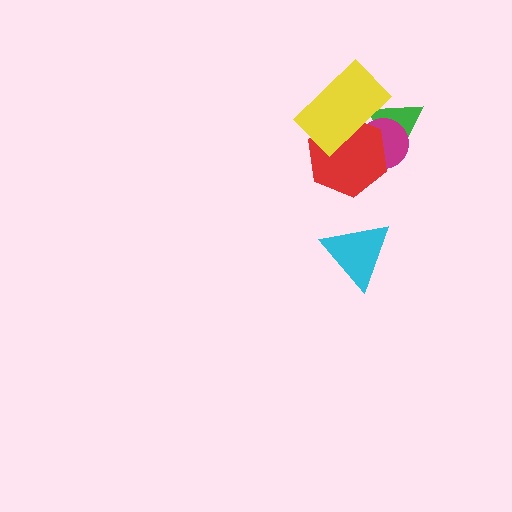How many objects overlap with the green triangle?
3 objects overlap with the green triangle.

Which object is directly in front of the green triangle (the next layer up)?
The magenta circle is directly in front of the green triangle.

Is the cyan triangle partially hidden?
No, no other shape covers it.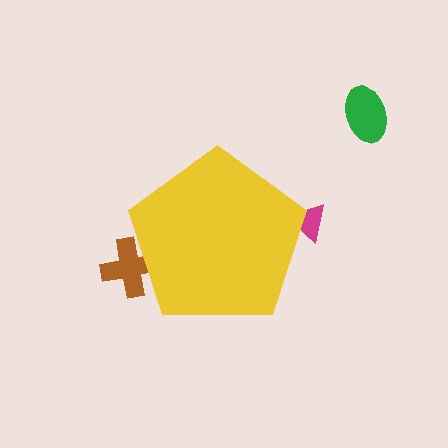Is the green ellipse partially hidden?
No, the green ellipse is fully visible.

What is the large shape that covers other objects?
A yellow pentagon.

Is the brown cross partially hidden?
Yes, the brown cross is partially hidden behind the yellow pentagon.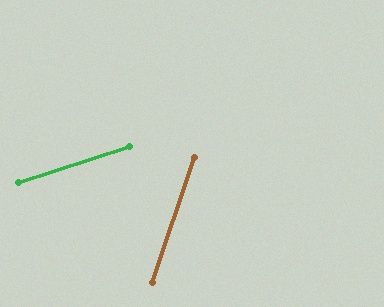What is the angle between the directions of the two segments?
Approximately 53 degrees.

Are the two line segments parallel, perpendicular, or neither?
Neither parallel nor perpendicular — they differ by about 53°.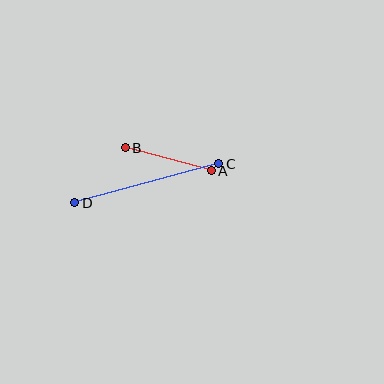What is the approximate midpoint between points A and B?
The midpoint is at approximately (168, 159) pixels.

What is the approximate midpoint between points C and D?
The midpoint is at approximately (147, 183) pixels.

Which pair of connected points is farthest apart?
Points C and D are farthest apart.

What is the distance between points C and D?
The distance is approximately 149 pixels.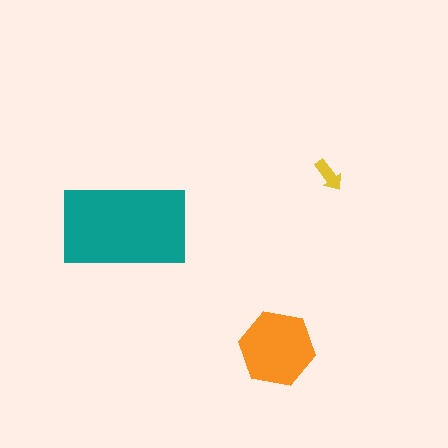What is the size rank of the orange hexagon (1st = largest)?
2nd.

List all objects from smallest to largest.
The yellow arrow, the orange hexagon, the teal rectangle.